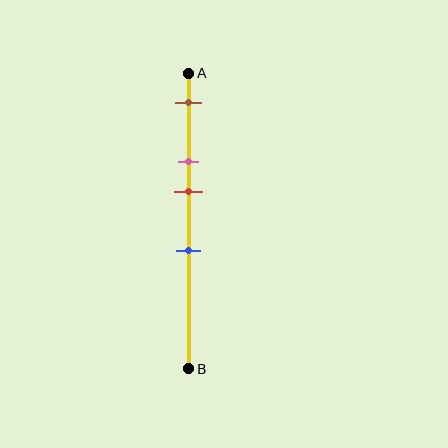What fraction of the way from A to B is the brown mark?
The brown mark is approximately 10% (0.1) of the way from A to B.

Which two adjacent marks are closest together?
The pink and red marks are the closest adjacent pair.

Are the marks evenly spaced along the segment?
No, the marks are not evenly spaced.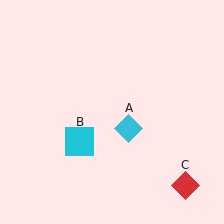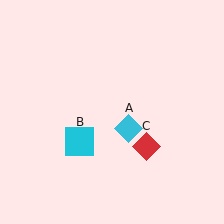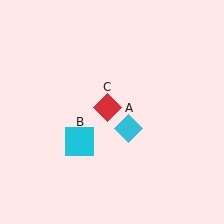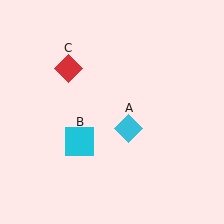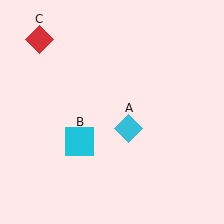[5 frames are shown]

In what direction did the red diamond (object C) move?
The red diamond (object C) moved up and to the left.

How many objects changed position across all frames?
1 object changed position: red diamond (object C).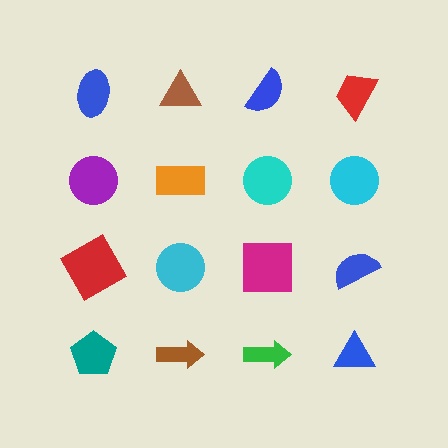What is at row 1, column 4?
A red trapezoid.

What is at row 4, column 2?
A brown arrow.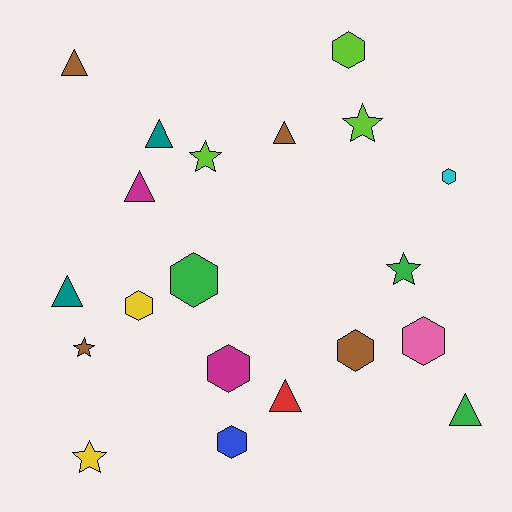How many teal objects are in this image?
There are 2 teal objects.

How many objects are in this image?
There are 20 objects.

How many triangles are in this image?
There are 7 triangles.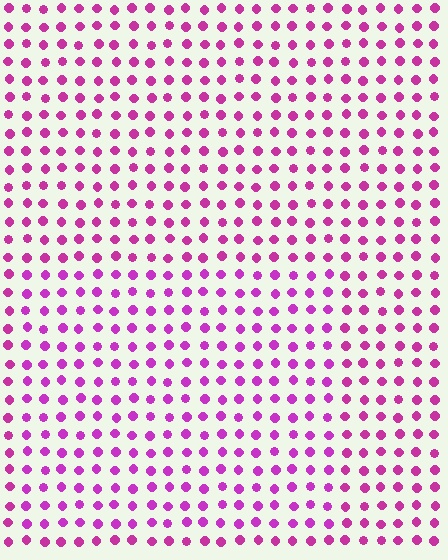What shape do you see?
I see a rectangle.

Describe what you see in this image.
The image is filled with small magenta elements in a uniform arrangement. A rectangle-shaped region is visible where the elements are tinted to a slightly different hue, forming a subtle color boundary.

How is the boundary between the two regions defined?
The boundary is defined purely by a slight shift in hue (about 15 degrees). Spacing, size, and orientation are identical on both sides.